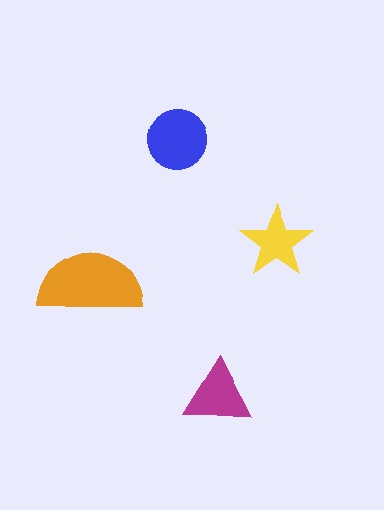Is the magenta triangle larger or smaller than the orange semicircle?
Smaller.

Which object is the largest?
The orange semicircle.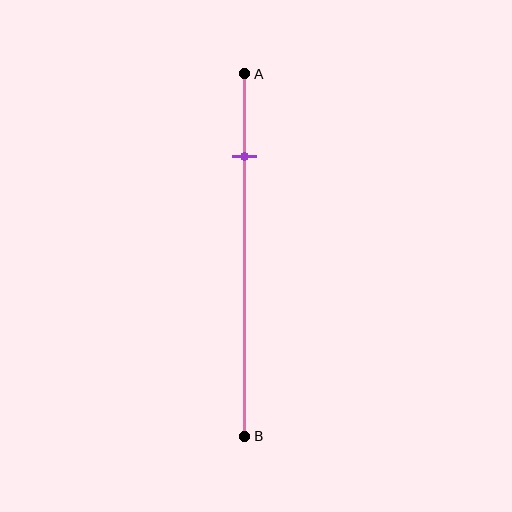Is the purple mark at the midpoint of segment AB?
No, the mark is at about 25% from A, not at the 50% midpoint.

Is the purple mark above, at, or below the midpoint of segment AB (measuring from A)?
The purple mark is above the midpoint of segment AB.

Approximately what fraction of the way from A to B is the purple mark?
The purple mark is approximately 25% of the way from A to B.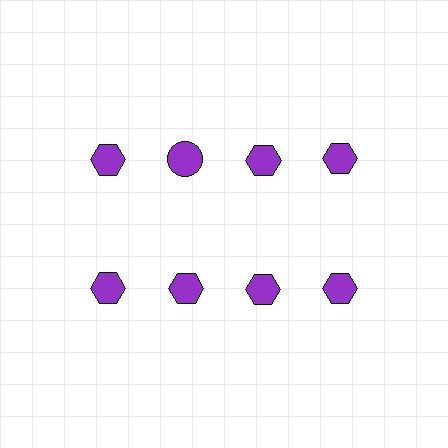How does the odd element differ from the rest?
It has a different shape: circle instead of hexagon.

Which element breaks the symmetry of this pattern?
The purple circle in the top row, second from left column breaks the symmetry. All other shapes are purple hexagons.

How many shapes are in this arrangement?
There are 8 shapes arranged in a grid pattern.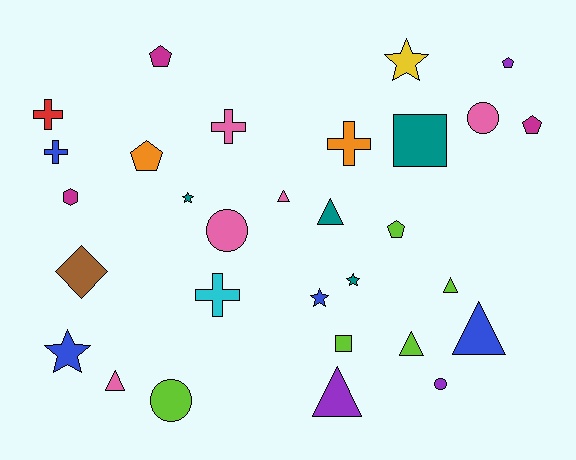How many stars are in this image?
There are 5 stars.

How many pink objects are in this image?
There are 5 pink objects.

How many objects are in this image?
There are 30 objects.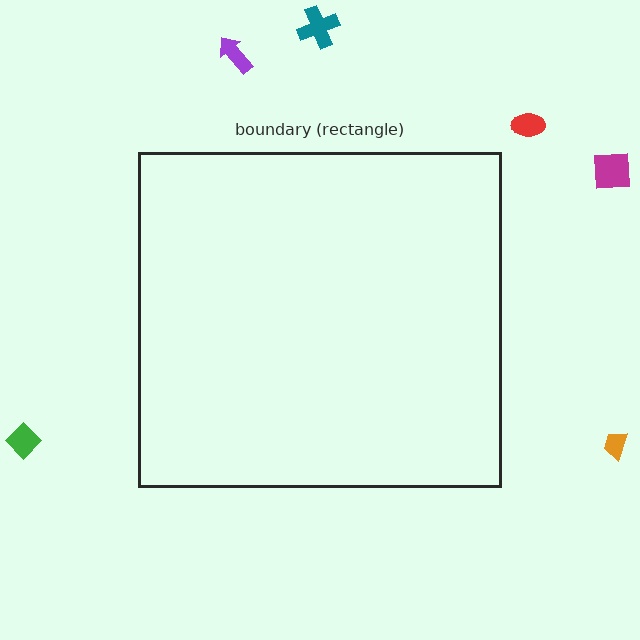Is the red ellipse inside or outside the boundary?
Outside.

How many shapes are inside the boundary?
0 inside, 6 outside.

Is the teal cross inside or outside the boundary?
Outside.